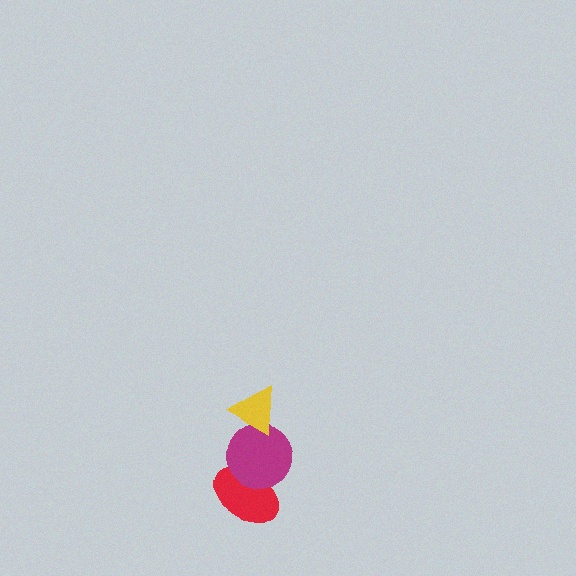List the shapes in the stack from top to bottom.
From top to bottom: the yellow triangle, the magenta circle, the red ellipse.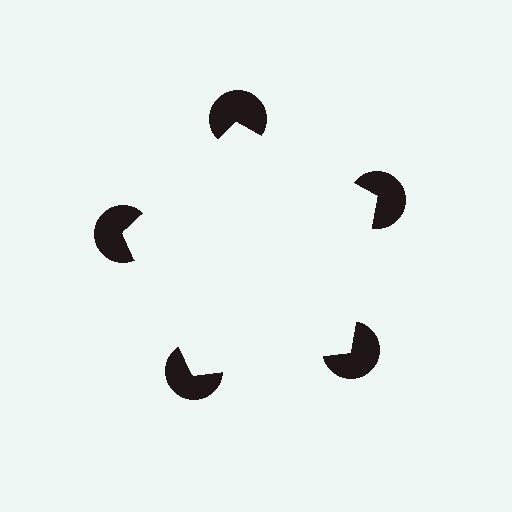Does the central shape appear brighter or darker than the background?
It typically appears slightly brighter than the background, even though no actual brightness change is drawn.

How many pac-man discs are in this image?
There are 5 — one at each vertex of the illusory pentagon.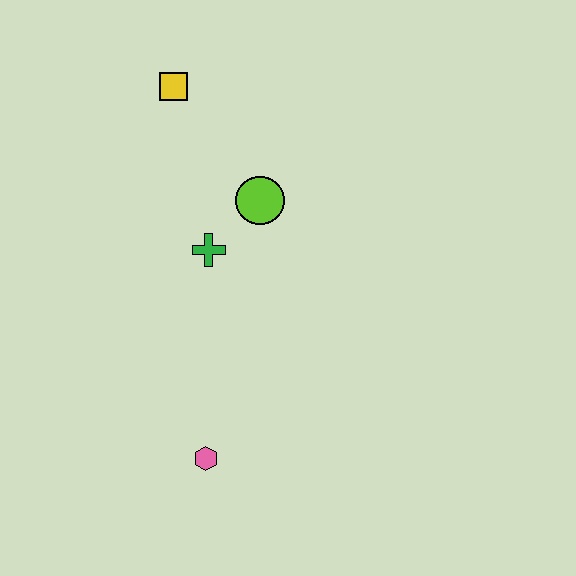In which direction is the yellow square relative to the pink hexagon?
The yellow square is above the pink hexagon.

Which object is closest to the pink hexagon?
The green cross is closest to the pink hexagon.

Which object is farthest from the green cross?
The pink hexagon is farthest from the green cross.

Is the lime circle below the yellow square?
Yes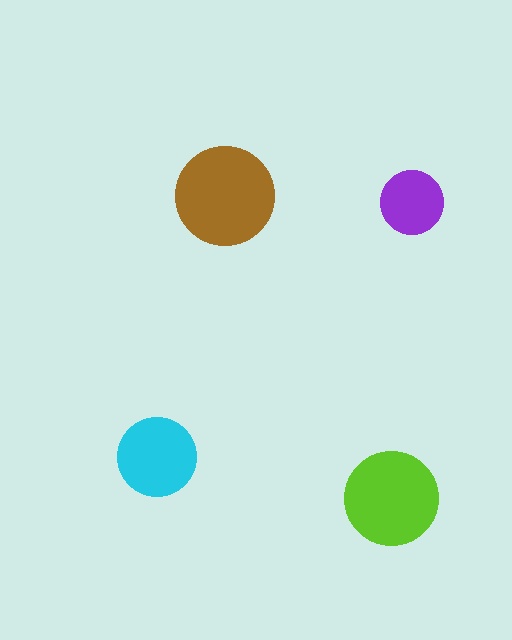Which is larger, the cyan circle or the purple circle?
The cyan one.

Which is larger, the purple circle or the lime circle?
The lime one.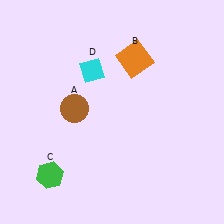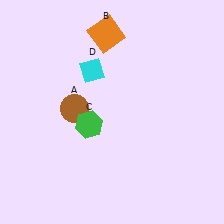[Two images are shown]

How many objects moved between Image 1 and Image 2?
2 objects moved between the two images.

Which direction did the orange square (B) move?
The orange square (B) moved left.